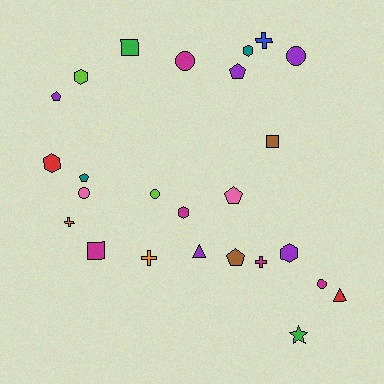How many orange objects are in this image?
There are 2 orange objects.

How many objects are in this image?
There are 25 objects.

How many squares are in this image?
There are 3 squares.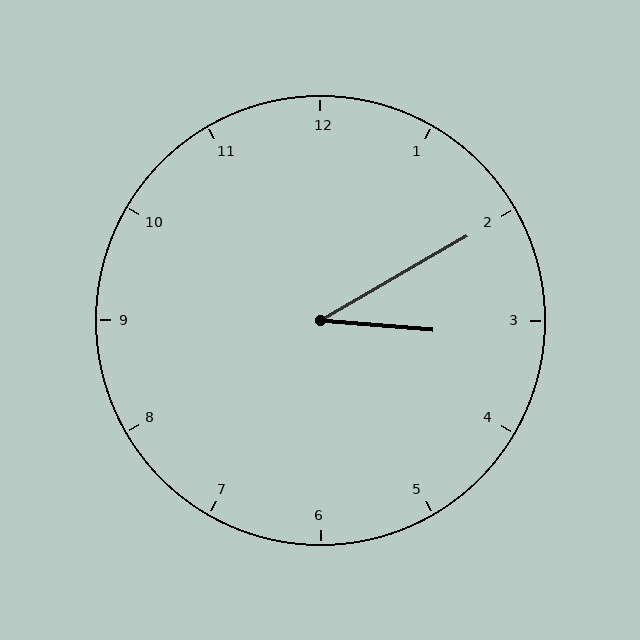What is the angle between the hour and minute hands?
Approximately 35 degrees.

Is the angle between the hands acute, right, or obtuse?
It is acute.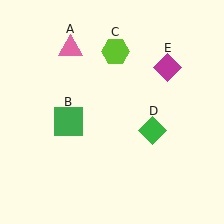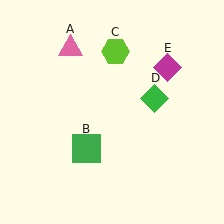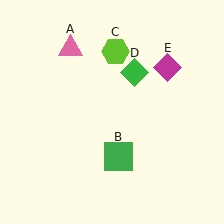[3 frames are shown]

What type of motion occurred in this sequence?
The green square (object B), green diamond (object D) rotated counterclockwise around the center of the scene.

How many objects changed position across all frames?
2 objects changed position: green square (object B), green diamond (object D).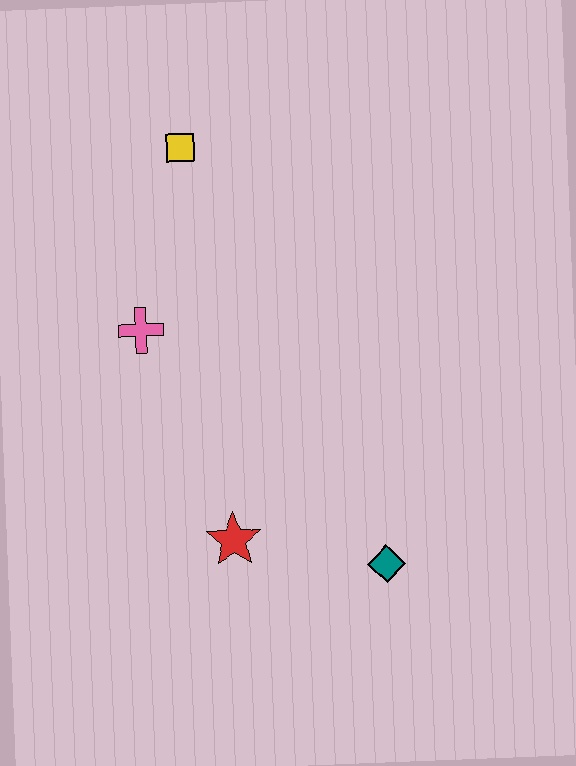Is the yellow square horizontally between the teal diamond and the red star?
No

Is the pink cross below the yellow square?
Yes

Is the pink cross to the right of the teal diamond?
No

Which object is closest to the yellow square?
The pink cross is closest to the yellow square.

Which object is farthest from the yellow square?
The teal diamond is farthest from the yellow square.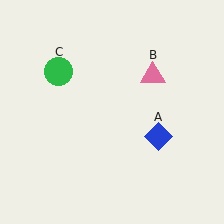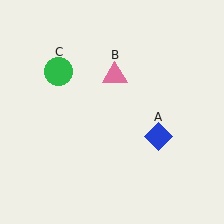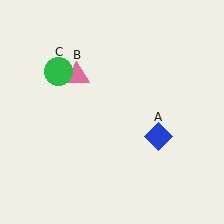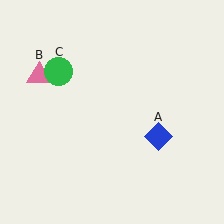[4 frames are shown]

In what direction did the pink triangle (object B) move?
The pink triangle (object B) moved left.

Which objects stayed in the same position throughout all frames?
Blue diamond (object A) and green circle (object C) remained stationary.